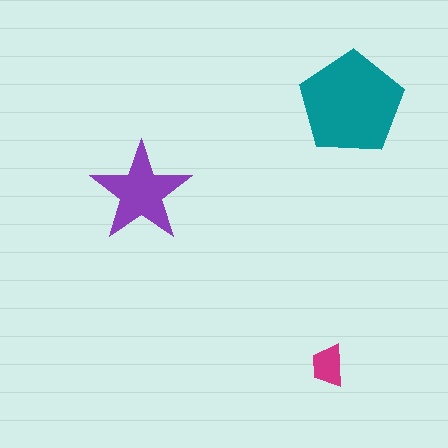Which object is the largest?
The teal pentagon.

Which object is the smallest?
The magenta trapezoid.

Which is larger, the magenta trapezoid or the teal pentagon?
The teal pentagon.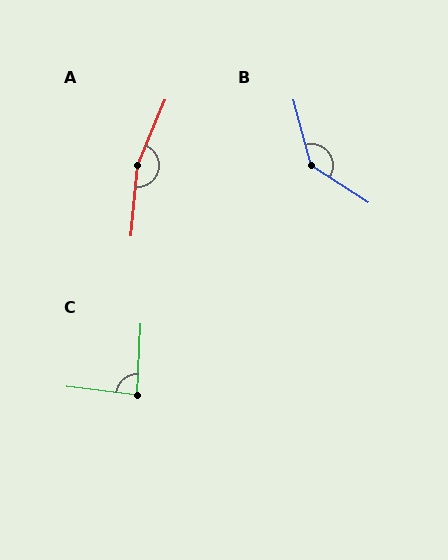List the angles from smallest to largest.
C (86°), B (138°), A (163°).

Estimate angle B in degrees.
Approximately 138 degrees.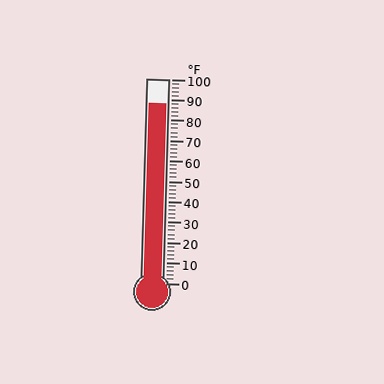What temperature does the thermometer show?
The thermometer shows approximately 88°F.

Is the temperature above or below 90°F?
The temperature is below 90°F.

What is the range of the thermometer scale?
The thermometer scale ranges from 0°F to 100°F.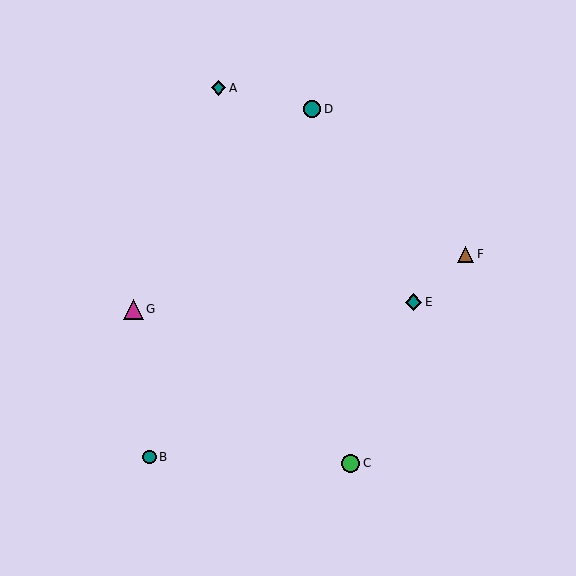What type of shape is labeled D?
Shape D is a teal circle.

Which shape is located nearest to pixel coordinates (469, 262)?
The brown triangle (labeled F) at (466, 254) is nearest to that location.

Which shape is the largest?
The magenta triangle (labeled G) is the largest.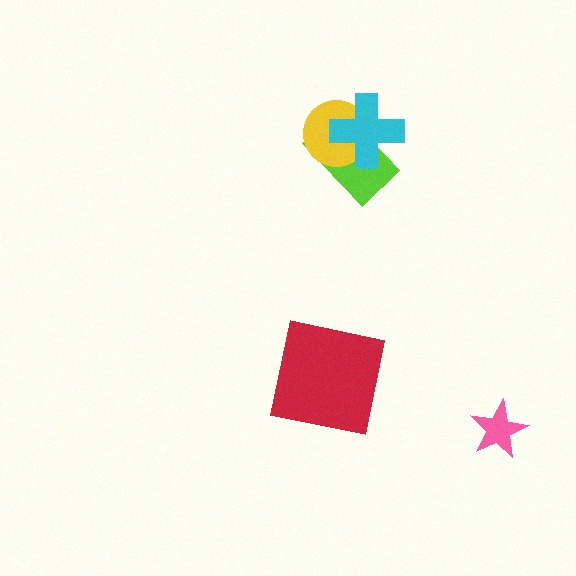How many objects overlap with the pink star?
0 objects overlap with the pink star.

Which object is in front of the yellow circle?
The cyan cross is in front of the yellow circle.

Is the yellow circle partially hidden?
Yes, it is partially covered by another shape.